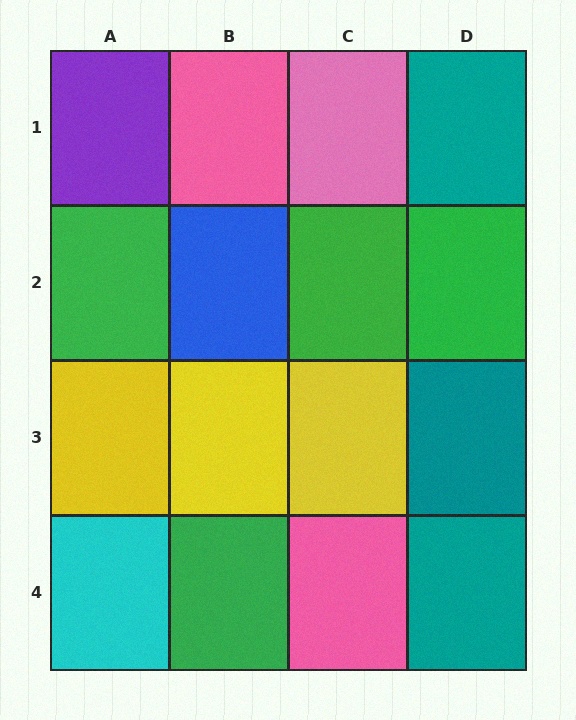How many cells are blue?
1 cell is blue.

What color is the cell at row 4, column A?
Cyan.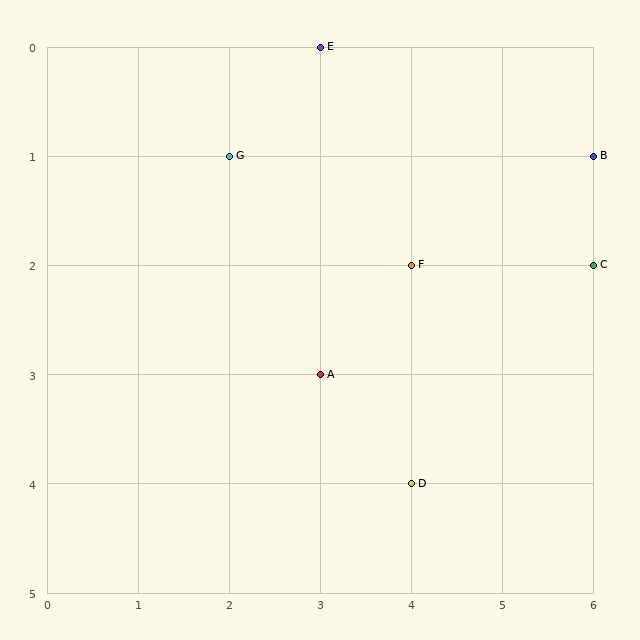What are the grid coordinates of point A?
Point A is at grid coordinates (3, 3).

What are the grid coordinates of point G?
Point G is at grid coordinates (2, 1).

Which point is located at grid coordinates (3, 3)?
Point A is at (3, 3).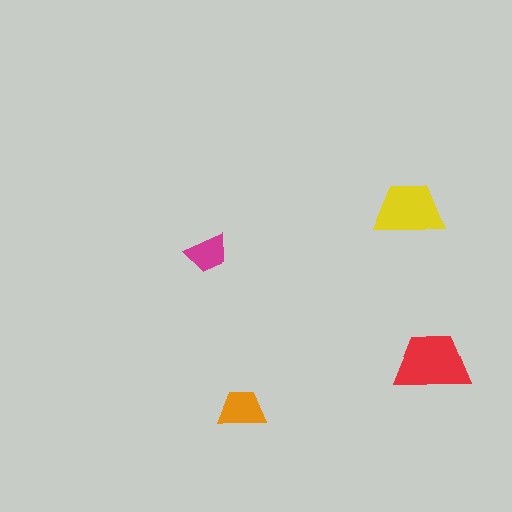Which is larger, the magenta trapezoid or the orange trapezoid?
The orange one.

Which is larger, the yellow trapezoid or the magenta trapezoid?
The yellow one.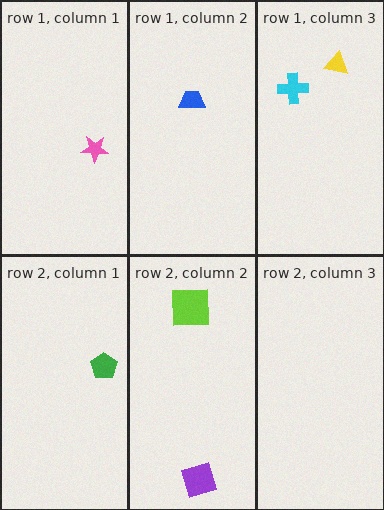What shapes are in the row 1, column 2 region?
The blue trapezoid.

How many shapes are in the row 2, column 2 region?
2.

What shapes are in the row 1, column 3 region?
The cyan cross, the yellow triangle.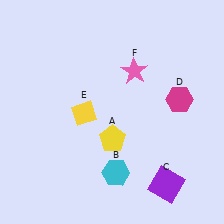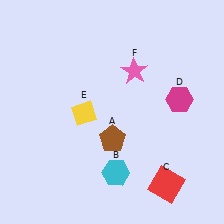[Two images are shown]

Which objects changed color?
A changed from yellow to brown. C changed from purple to red.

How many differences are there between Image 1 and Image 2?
There are 2 differences between the two images.